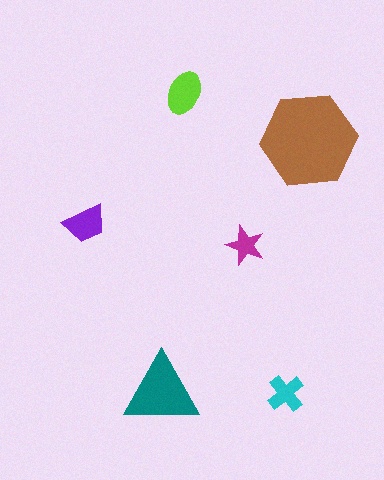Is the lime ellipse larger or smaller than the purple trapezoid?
Larger.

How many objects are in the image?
There are 6 objects in the image.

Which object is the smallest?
The magenta star.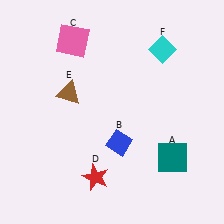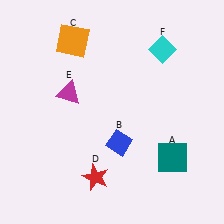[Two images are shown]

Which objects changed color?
C changed from pink to orange. E changed from brown to magenta.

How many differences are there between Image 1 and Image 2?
There are 2 differences between the two images.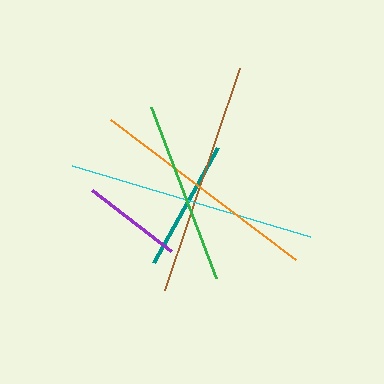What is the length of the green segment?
The green segment is approximately 183 pixels long.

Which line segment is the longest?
The cyan line is the longest at approximately 248 pixels.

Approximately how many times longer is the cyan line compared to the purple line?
The cyan line is approximately 2.5 times the length of the purple line.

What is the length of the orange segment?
The orange segment is approximately 232 pixels long.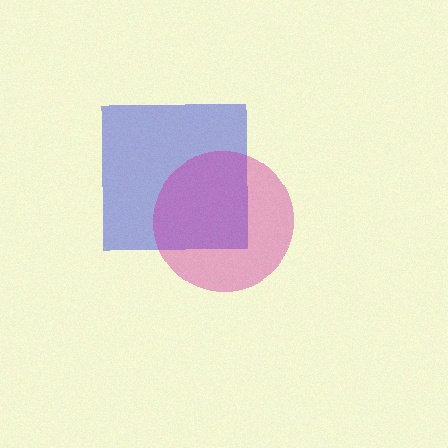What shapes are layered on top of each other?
The layered shapes are: a blue square, a magenta circle.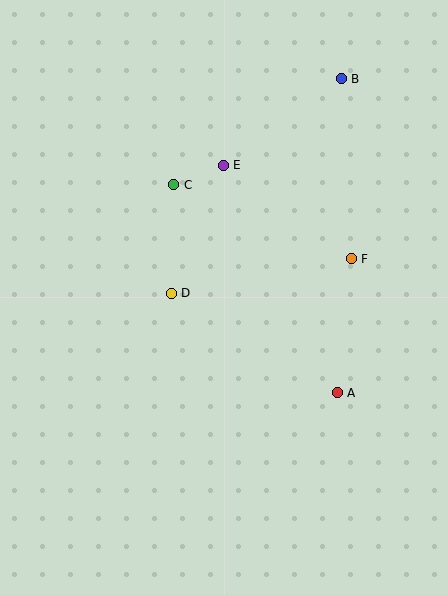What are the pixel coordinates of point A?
Point A is at (337, 393).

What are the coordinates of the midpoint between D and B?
The midpoint between D and B is at (256, 186).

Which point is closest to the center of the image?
Point D at (171, 293) is closest to the center.